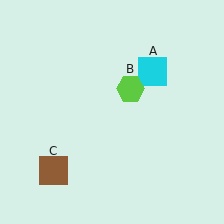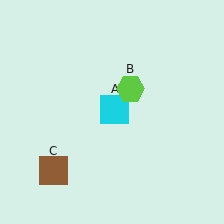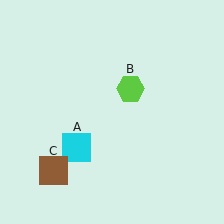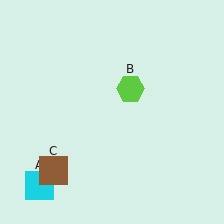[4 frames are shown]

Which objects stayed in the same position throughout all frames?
Lime hexagon (object B) and brown square (object C) remained stationary.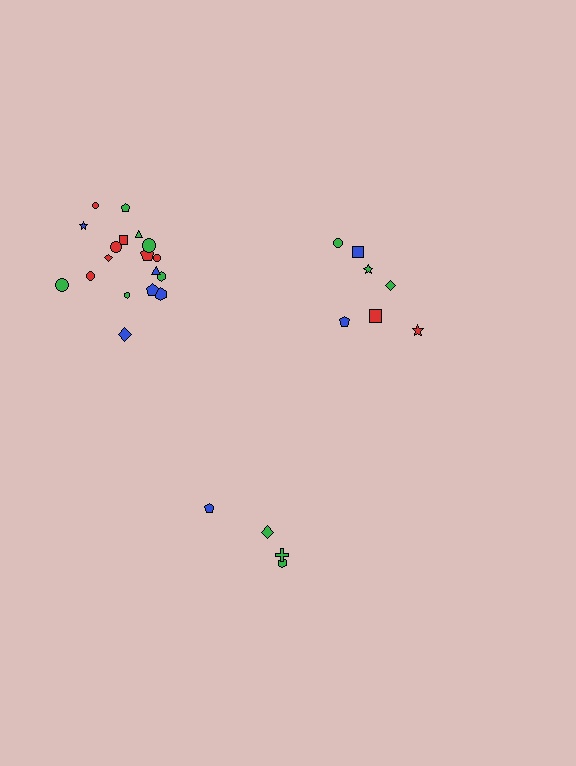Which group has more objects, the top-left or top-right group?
The top-left group.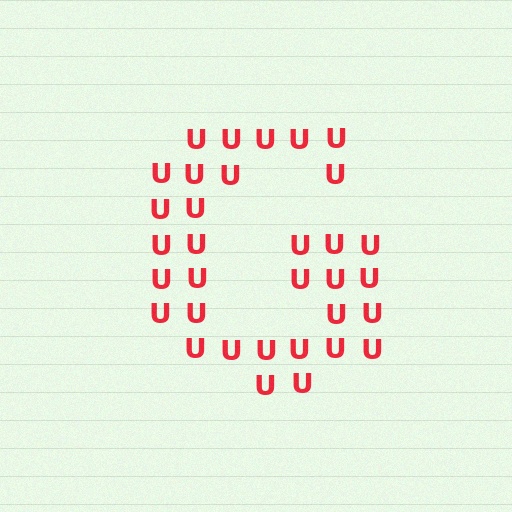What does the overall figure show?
The overall figure shows the letter G.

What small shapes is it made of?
It is made of small letter U's.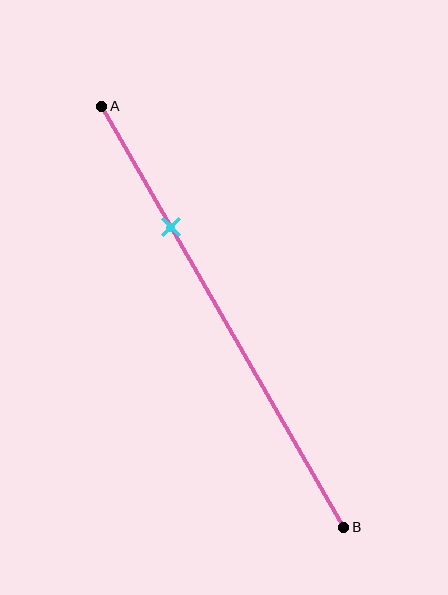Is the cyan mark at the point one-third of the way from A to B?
No, the mark is at about 30% from A, not at the 33% one-third point.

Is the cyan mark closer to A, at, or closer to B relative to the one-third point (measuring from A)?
The cyan mark is closer to point A than the one-third point of segment AB.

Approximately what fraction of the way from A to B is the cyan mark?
The cyan mark is approximately 30% of the way from A to B.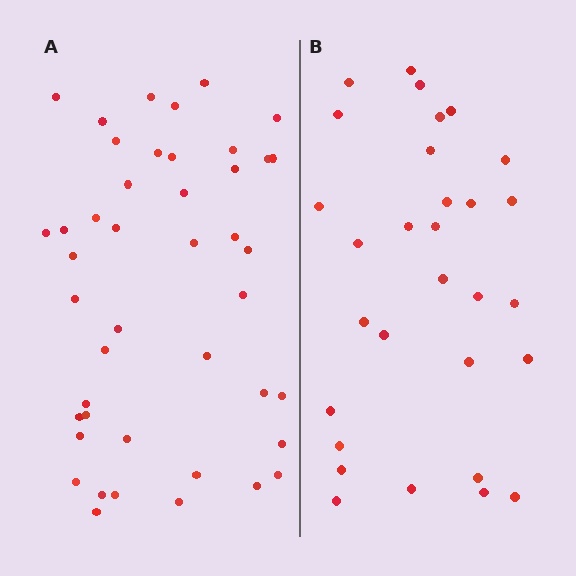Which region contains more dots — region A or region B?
Region A (the left region) has more dots.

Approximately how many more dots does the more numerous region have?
Region A has approximately 15 more dots than region B.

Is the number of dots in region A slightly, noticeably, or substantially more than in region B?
Region A has substantially more. The ratio is roughly 1.5 to 1.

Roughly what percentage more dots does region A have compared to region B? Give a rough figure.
About 45% more.